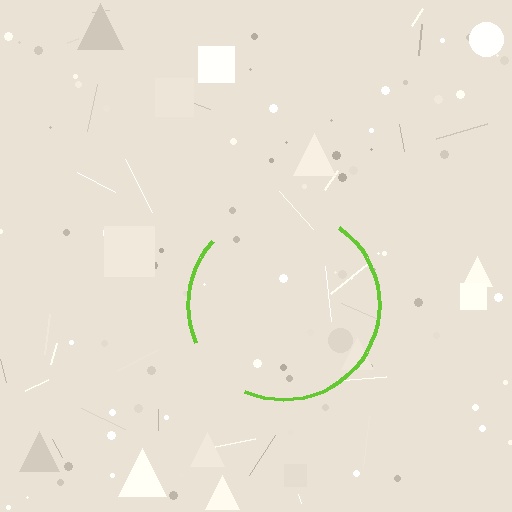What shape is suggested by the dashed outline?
The dashed outline suggests a circle.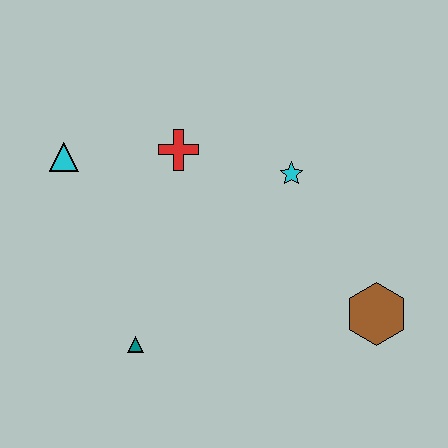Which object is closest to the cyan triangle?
The red cross is closest to the cyan triangle.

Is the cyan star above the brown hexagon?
Yes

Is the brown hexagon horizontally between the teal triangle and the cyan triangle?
No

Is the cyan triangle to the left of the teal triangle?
Yes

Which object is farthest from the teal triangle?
The brown hexagon is farthest from the teal triangle.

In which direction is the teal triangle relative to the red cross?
The teal triangle is below the red cross.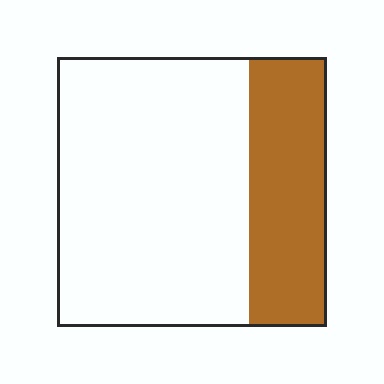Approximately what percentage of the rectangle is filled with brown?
Approximately 30%.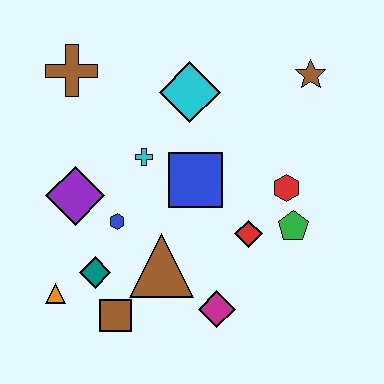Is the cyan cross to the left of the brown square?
No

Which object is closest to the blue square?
The cyan cross is closest to the blue square.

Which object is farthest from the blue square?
The orange triangle is farthest from the blue square.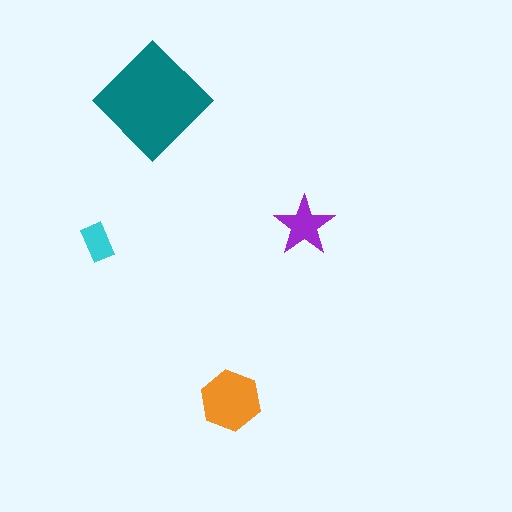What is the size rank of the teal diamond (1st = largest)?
1st.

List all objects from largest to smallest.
The teal diamond, the orange hexagon, the purple star, the cyan rectangle.